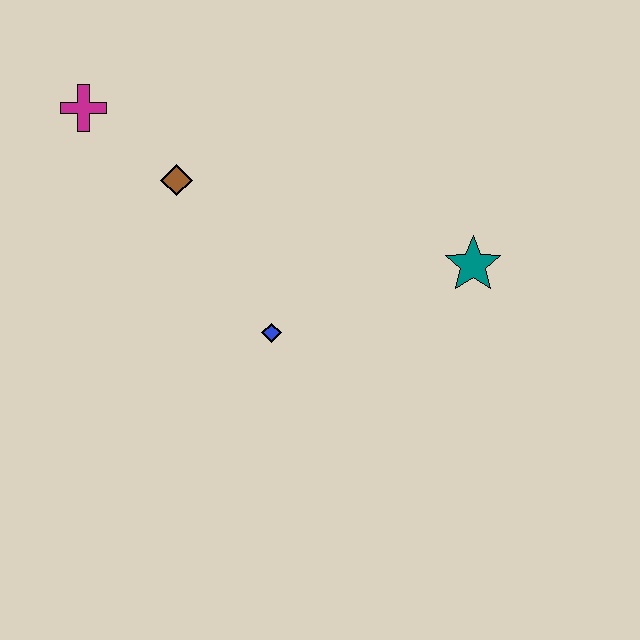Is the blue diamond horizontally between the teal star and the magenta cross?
Yes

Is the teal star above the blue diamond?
Yes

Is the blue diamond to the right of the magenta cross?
Yes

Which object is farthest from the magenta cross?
The teal star is farthest from the magenta cross.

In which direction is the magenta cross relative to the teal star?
The magenta cross is to the left of the teal star.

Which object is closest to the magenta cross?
The brown diamond is closest to the magenta cross.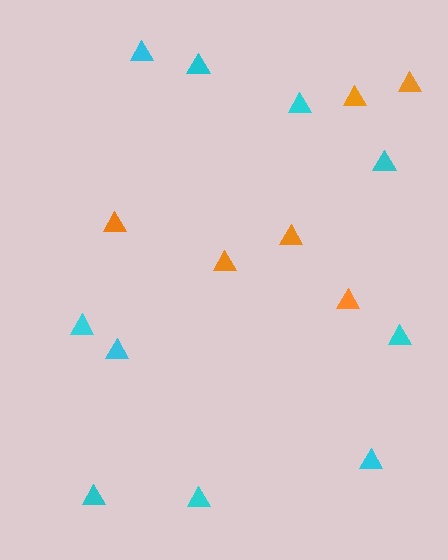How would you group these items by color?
There are 2 groups: one group of orange triangles (6) and one group of cyan triangles (10).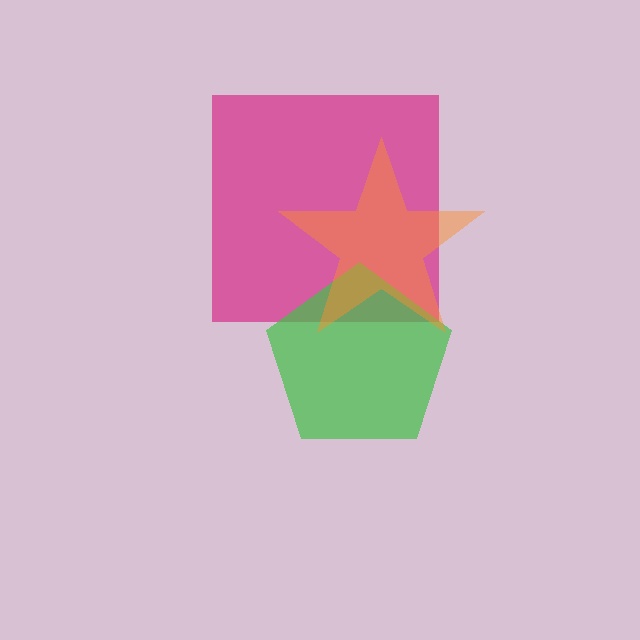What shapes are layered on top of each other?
The layered shapes are: a magenta square, a green pentagon, an orange star.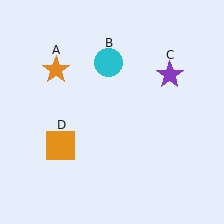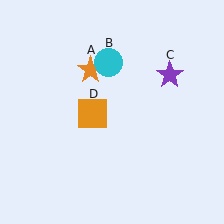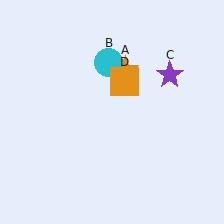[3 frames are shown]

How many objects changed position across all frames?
2 objects changed position: orange star (object A), orange square (object D).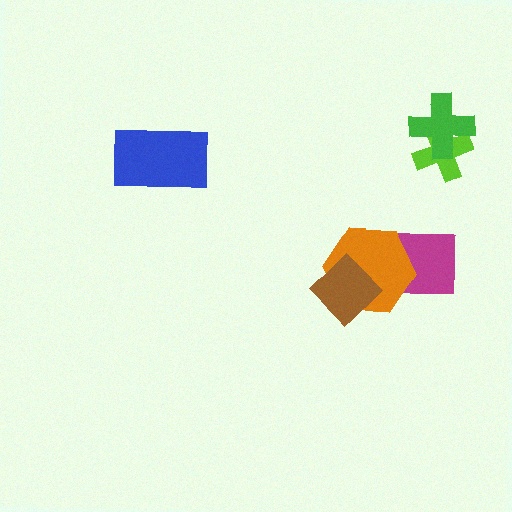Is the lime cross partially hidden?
Yes, it is partially covered by another shape.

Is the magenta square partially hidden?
Yes, it is partially covered by another shape.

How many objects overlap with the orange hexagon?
2 objects overlap with the orange hexagon.